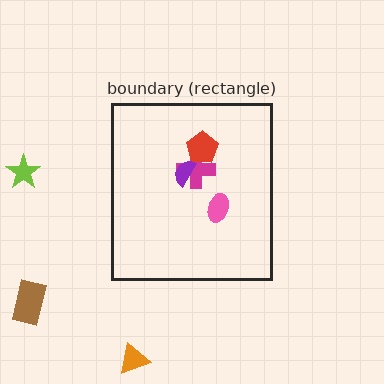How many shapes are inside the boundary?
4 inside, 3 outside.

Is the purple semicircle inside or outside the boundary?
Inside.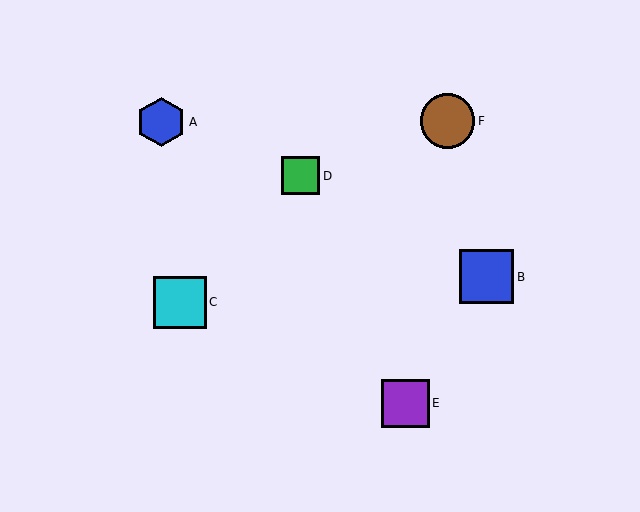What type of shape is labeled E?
Shape E is a purple square.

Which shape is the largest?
The blue square (labeled B) is the largest.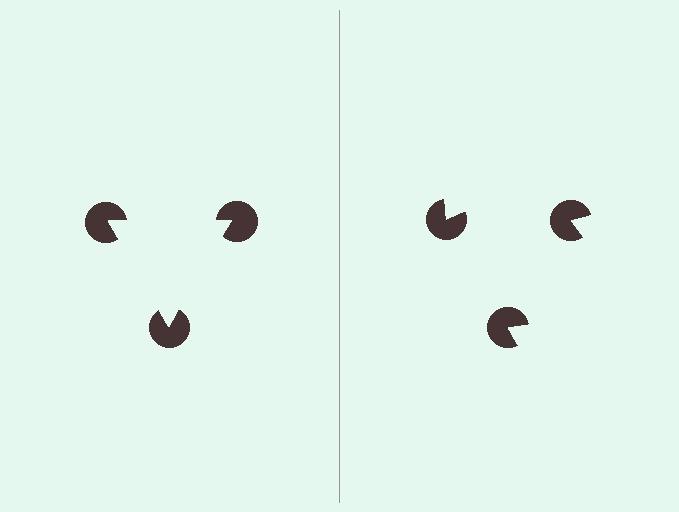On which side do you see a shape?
An illusory triangle appears on the left side. On the right side the wedge cuts are rotated, so no coherent shape forms.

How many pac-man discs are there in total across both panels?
6 — 3 on each side.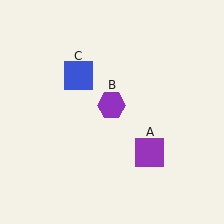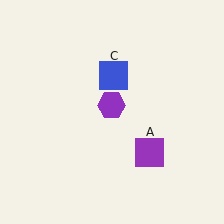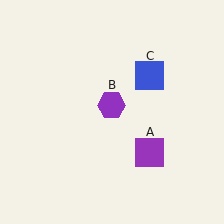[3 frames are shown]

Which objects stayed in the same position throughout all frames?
Purple square (object A) and purple hexagon (object B) remained stationary.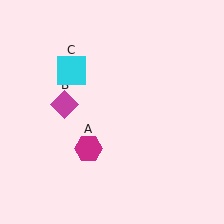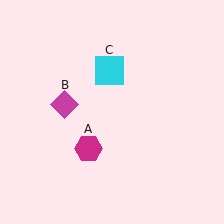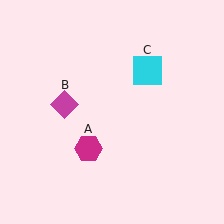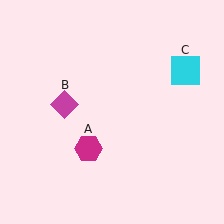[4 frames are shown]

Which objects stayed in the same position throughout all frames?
Magenta hexagon (object A) and magenta diamond (object B) remained stationary.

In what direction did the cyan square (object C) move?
The cyan square (object C) moved right.